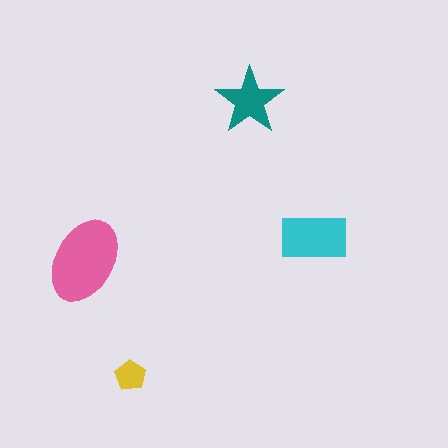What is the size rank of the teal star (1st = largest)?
3rd.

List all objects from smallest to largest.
The yellow pentagon, the teal star, the cyan rectangle, the pink ellipse.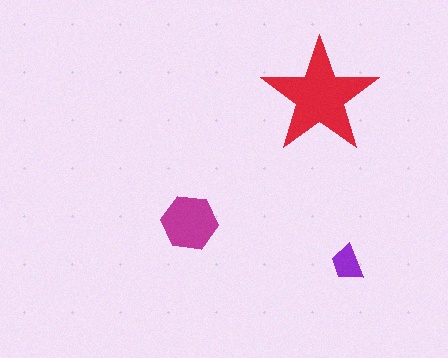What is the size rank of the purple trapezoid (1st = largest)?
3rd.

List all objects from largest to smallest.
The red star, the magenta hexagon, the purple trapezoid.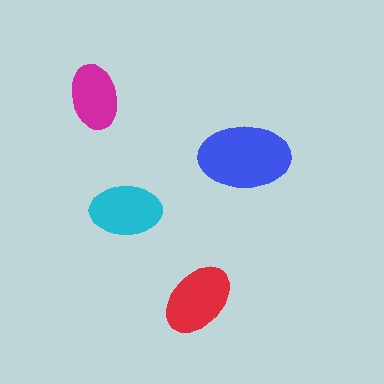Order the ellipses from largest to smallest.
the blue one, the red one, the cyan one, the magenta one.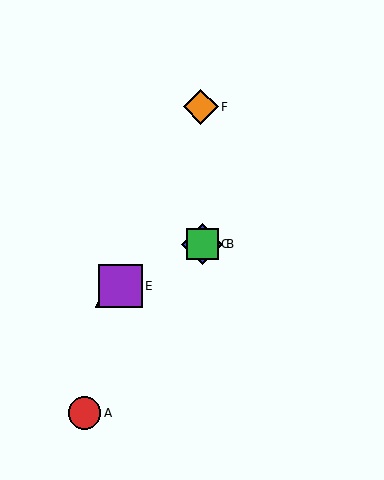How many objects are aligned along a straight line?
4 objects (B, C, D, E) are aligned along a straight line.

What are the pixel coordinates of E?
Object E is at (120, 286).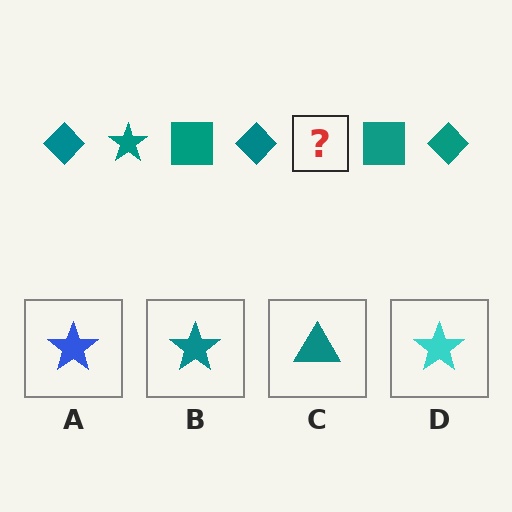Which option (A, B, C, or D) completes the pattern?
B.